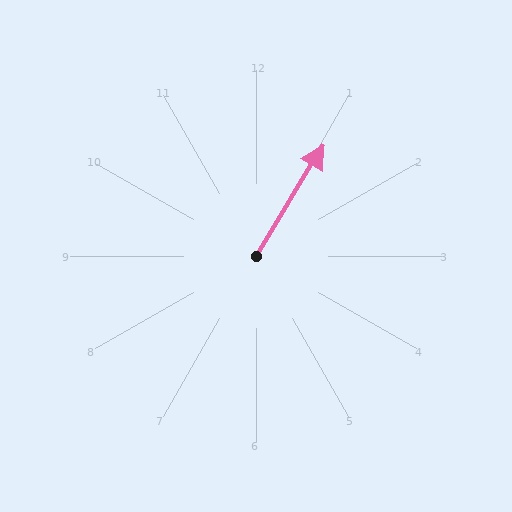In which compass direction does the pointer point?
Northeast.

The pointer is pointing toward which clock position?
Roughly 1 o'clock.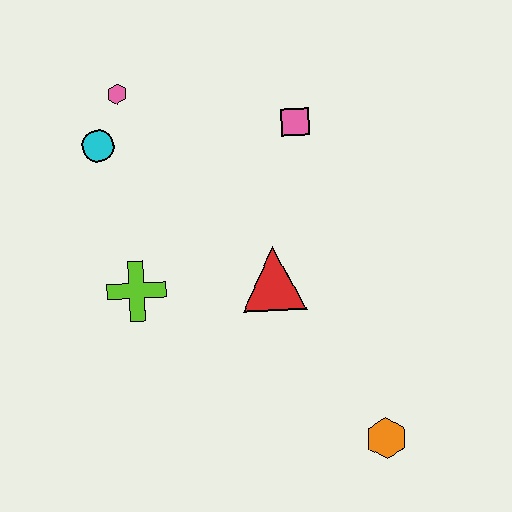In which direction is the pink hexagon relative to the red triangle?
The pink hexagon is above the red triangle.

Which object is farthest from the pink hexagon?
The orange hexagon is farthest from the pink hexagon.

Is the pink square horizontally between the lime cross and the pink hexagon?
No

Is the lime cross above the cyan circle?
No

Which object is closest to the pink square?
The red triangle is closest to the pink square.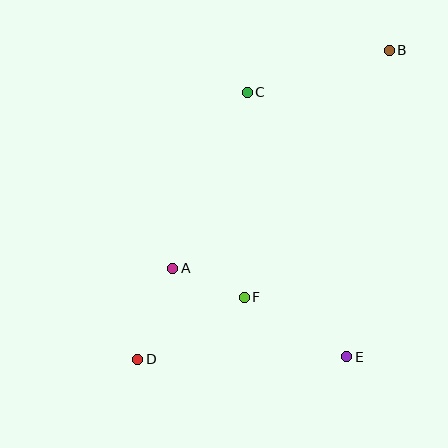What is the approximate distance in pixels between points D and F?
The distance between D and F is approximately 123 pixels.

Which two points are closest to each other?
Points A and F are closest to each other.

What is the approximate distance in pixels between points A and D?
The distance between A and D is approximately 98 pixels.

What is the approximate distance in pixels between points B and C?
The distance between B and C is approximately 148 pixels.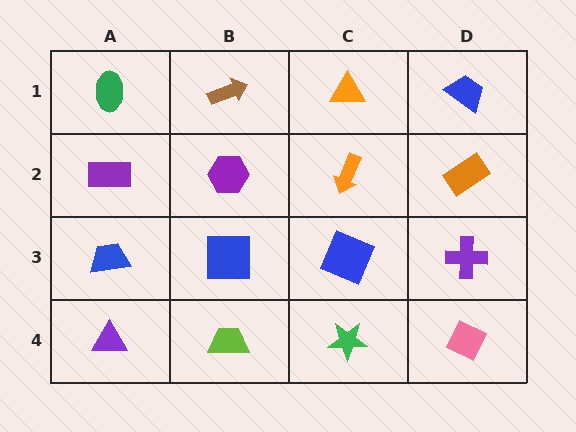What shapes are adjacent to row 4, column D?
A purple cross (row 3, column D), a green star (row 4, column C).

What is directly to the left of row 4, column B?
A purple triangle.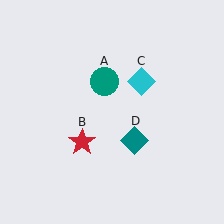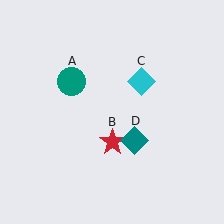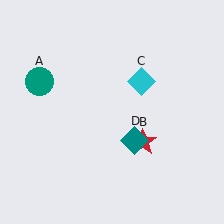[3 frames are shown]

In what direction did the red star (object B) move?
The red star (object B) moved right.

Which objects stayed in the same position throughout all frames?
Cyan diamond (object C) and teal diamond (object D) remained stationary.